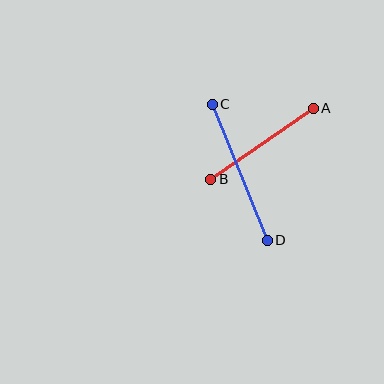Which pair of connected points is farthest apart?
Points C and D are farthest apart.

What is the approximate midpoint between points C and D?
The midpoint is at approximately (240, 172) pixels.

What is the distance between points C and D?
The distance is approximately 147 pixels.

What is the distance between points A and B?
The distance is approximately 124 pixels.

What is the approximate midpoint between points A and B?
The midpoint is at approximately (262, 144) pixels.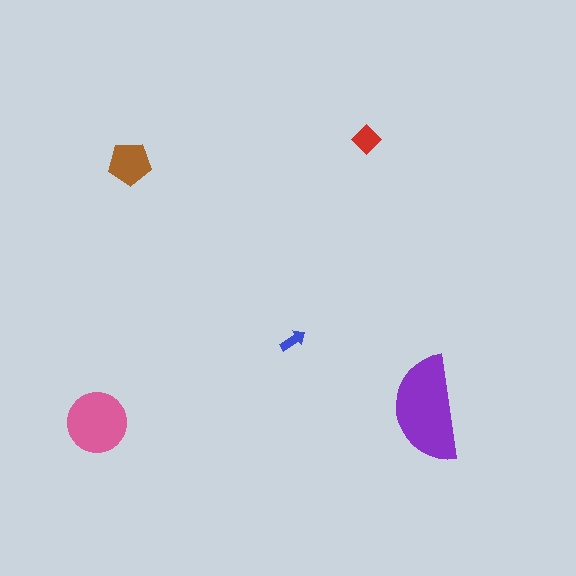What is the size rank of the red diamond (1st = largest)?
4th.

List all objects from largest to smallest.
The purple semicircle, the pink circle, the brown pentagon, the red diamond, the blue arrow.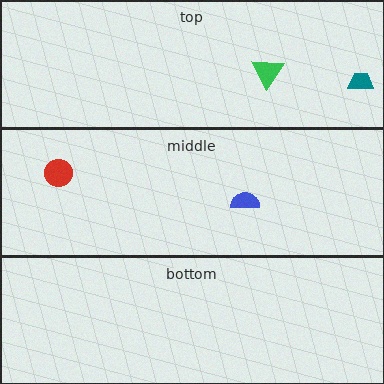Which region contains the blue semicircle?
The middle region.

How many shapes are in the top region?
2.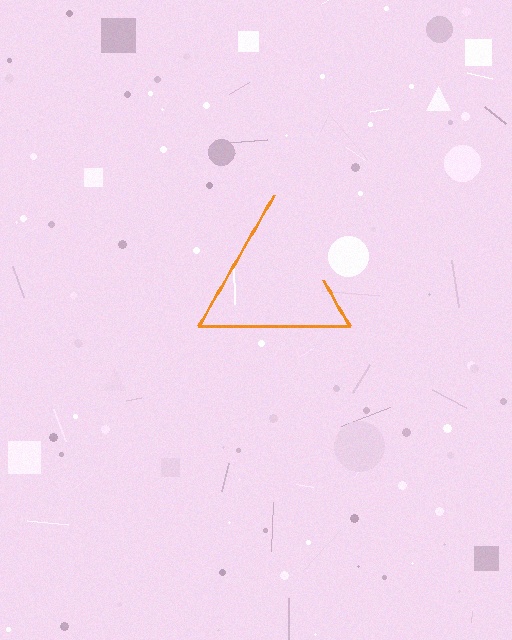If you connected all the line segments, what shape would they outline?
They would outline a triangle.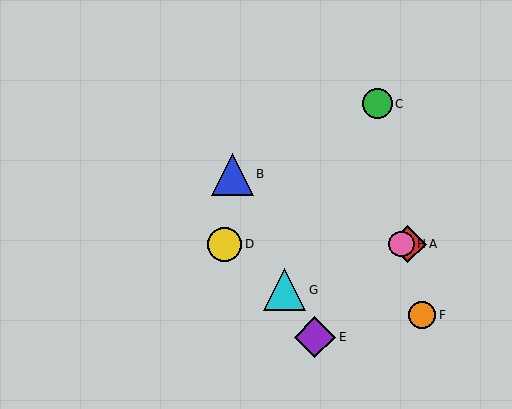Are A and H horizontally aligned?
Yes, both are at y≈244.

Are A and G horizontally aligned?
No, A is at y≈244 and G is at y≈290.